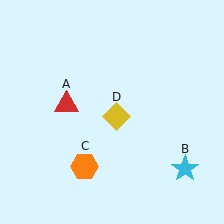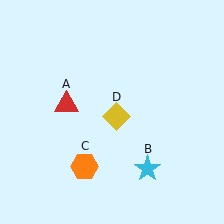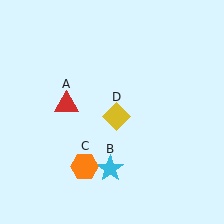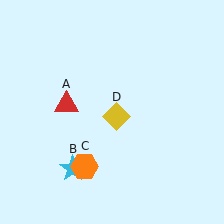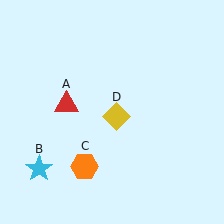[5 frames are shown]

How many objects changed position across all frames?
1 object changed position: cyan star (object B).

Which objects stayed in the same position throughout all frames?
Red triangle (object A) and orange hexagon (object C) and yellow diamond (object D) remained stationary.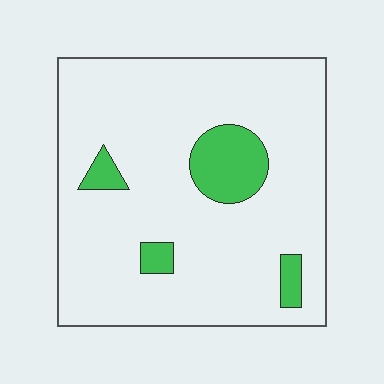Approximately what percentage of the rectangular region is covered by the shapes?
Approximately 10%.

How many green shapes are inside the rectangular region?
4.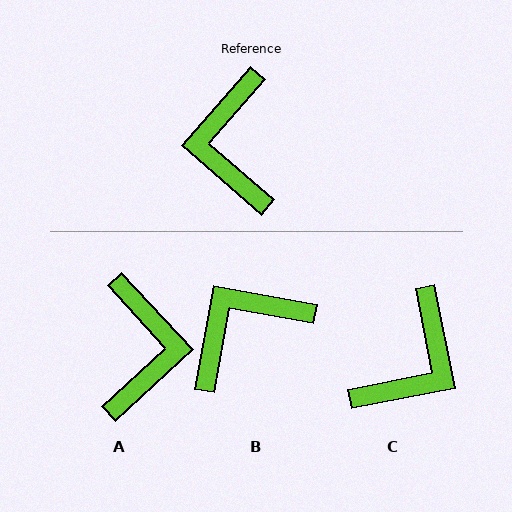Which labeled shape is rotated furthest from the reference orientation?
A, about 173 degrees away.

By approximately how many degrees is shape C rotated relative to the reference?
Approximately 142 degrees counter-clockwise.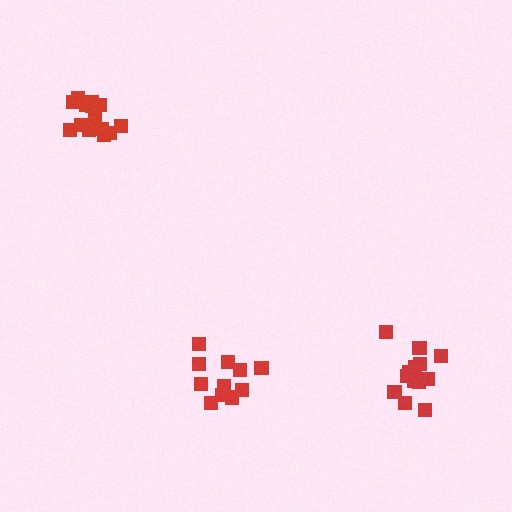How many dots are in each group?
Group 1: 11 dots, Group 2: 14 dots, Group 3: 15 dots (40 total).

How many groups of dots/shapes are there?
There are 3 groups.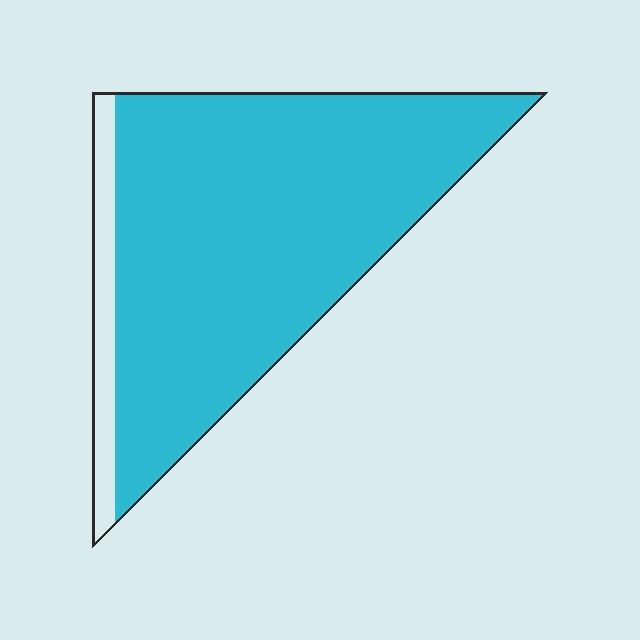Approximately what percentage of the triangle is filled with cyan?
Approximately 90%.